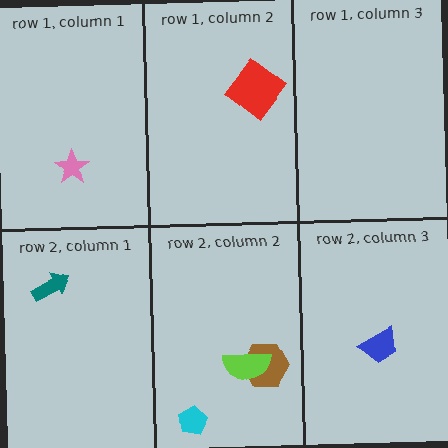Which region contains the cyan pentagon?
The row 2, column 2 region.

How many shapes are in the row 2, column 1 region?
1.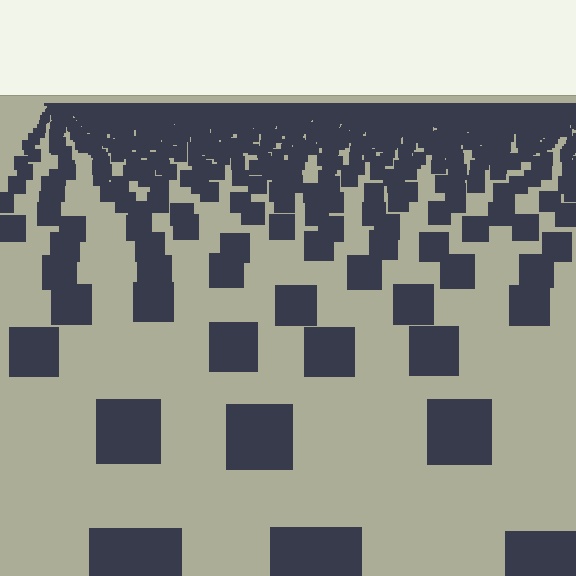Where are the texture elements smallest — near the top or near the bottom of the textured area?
Near the top.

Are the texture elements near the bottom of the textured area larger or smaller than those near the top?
Larger. Near the bottom, elements are closer to the viewer and appear at a bigger on-screen size.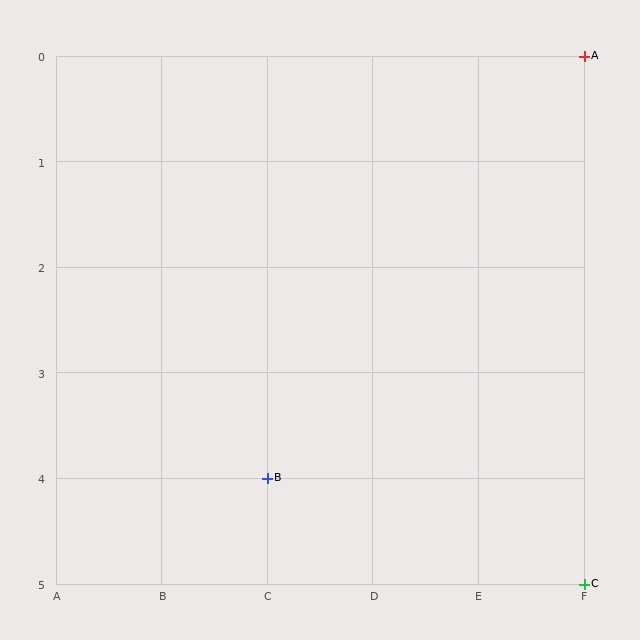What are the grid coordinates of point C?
Point C is at grid coordinates (F, 5).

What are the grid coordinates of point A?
Point A is at grid coordinates (F, 0).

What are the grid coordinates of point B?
Point B is at grid coordinates (C, 4).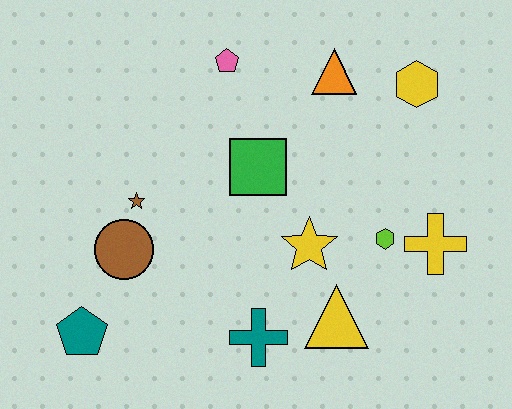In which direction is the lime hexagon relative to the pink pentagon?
The lime hexagon is below the pink pentagon.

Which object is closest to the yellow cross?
The lime hexagon is closest to the yellow cross.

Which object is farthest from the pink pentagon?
The teal pentagon is farthest from the pink pentagon.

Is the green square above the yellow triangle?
Yes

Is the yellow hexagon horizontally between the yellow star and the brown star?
No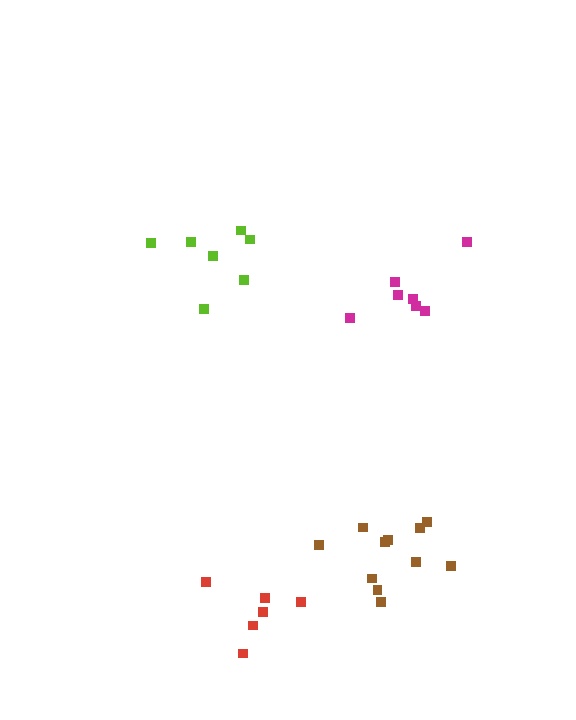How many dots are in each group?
Group 1: 6 dots, Group 2: 7 dots, Group 3: 7 dots, Group 4: 11 dots (31 total).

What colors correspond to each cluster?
The clusters are colored: red, lime, magenta, brown.